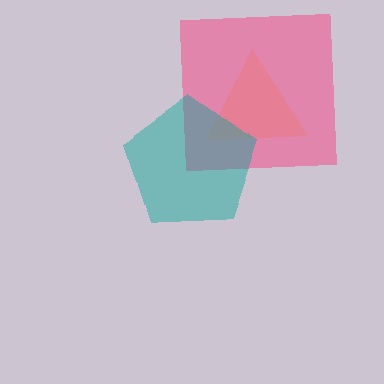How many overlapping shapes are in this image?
There are 3 overlapping shapes in the image.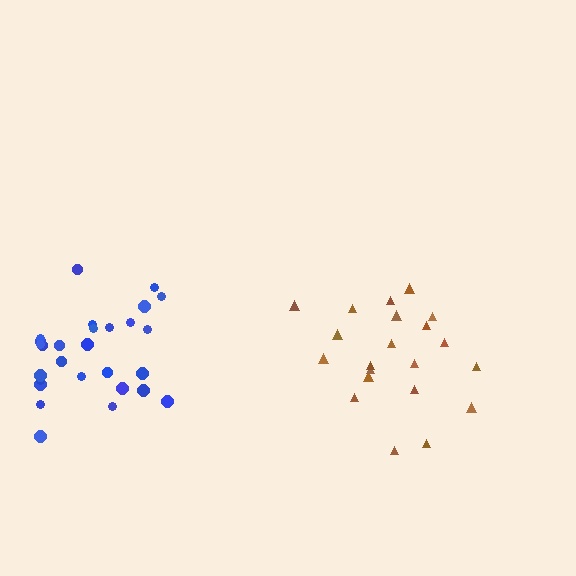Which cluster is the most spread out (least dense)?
Brown.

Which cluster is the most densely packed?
Blue.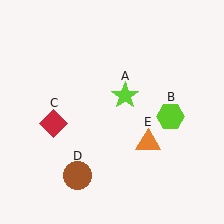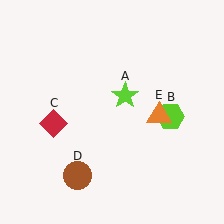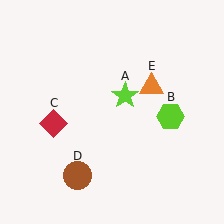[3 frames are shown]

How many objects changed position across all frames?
1 object changed position: orange triangle (object E).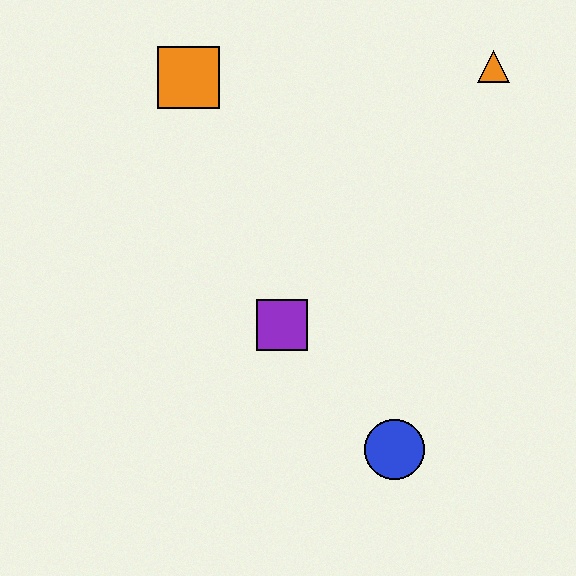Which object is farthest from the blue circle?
The orange square is farthest from the blue circle.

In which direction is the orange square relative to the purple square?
The orange square is above the purple square.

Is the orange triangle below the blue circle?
No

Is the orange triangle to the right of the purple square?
Yes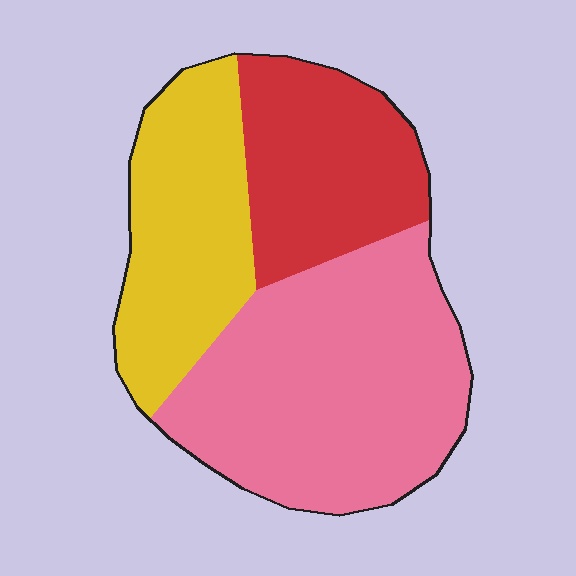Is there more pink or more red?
Pink.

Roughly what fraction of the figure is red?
Red covers roughly 25% of the figure.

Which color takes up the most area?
Pink, at roughly 45%.